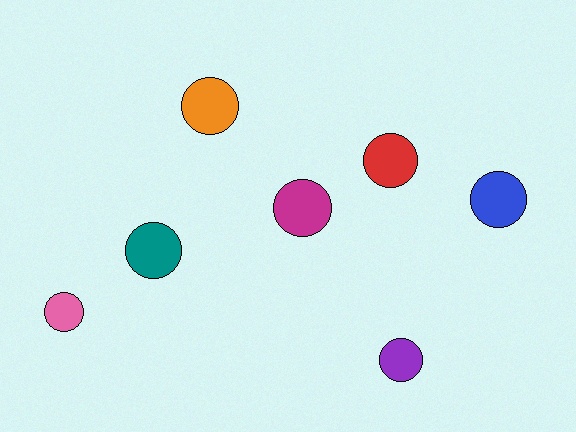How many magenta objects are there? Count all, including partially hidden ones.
There is 1 magenta object.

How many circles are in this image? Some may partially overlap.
There are 7 circles.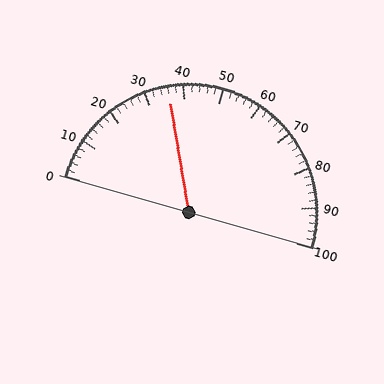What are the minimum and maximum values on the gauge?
The gauge ranges from 0 to 100.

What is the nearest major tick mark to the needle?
The nearest major tick mark is 40.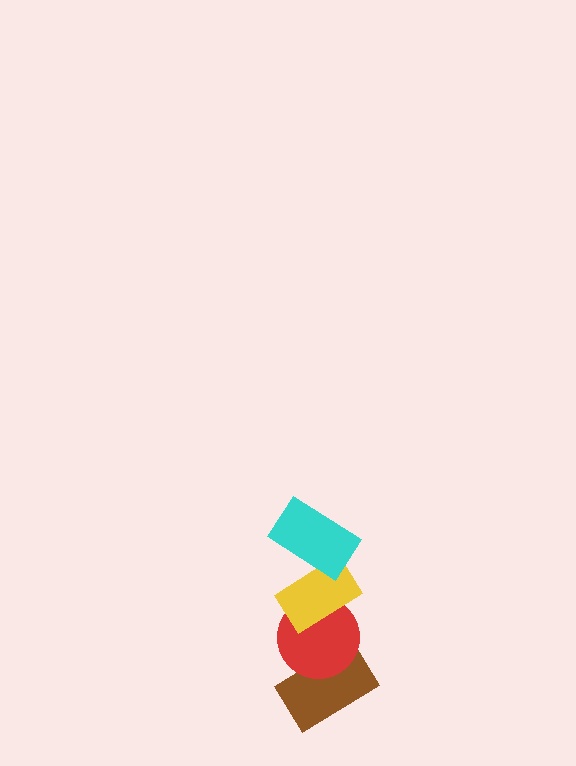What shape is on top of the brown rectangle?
The red circle is on top of the brown rectangle.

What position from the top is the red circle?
The red circle is 3rd from the top.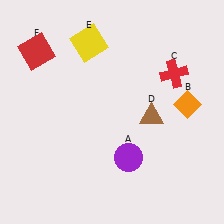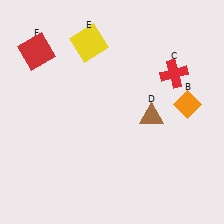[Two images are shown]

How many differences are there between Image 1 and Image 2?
There is 1 difference between the two images.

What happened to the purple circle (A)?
The purple circle (A) was removed in Image 2. It was in the bottom-right area of Image 1.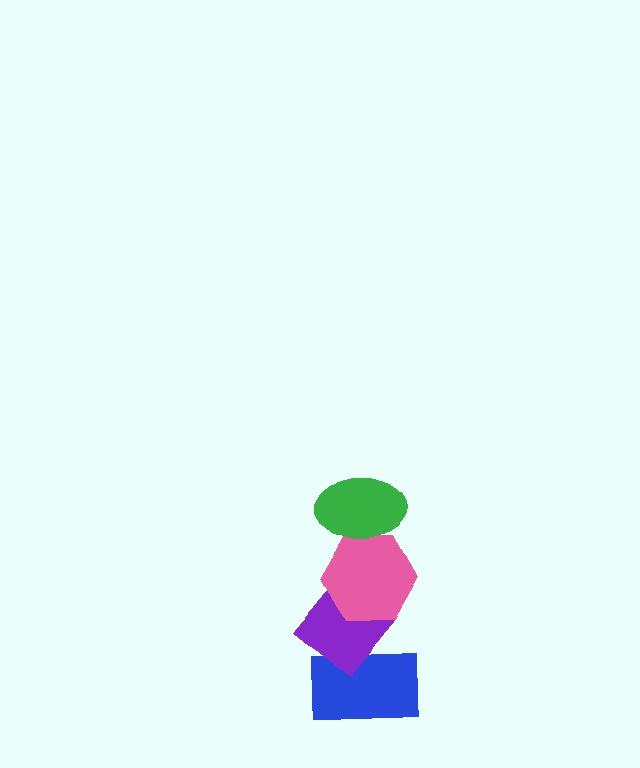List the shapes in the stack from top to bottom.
From top to bottom: the green ellipse, the pink hexagon, the purple diamond, the blue rectangle.